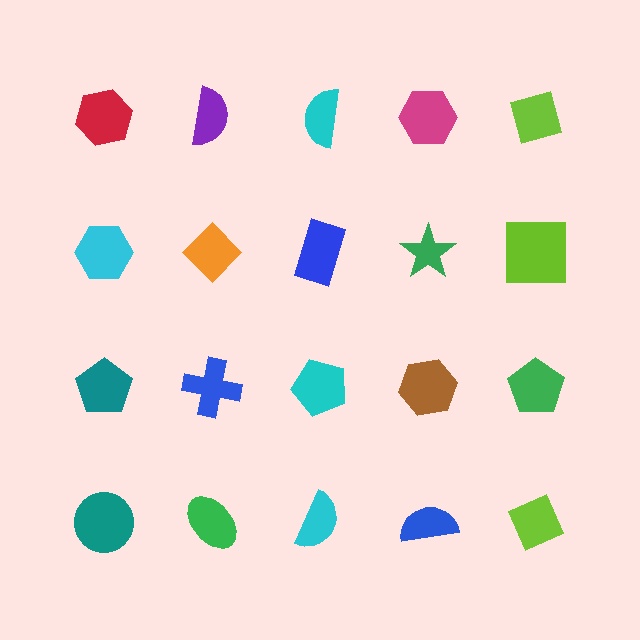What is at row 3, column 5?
A green pentagon.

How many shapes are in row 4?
5 shapes.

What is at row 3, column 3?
A cyan pentagon.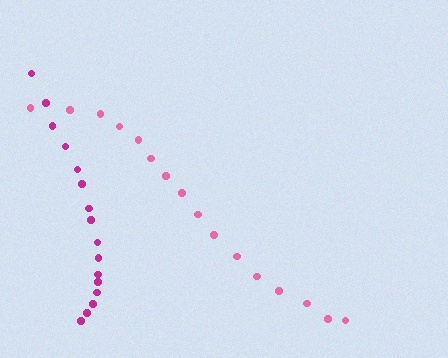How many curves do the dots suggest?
There are 2 distinct paths.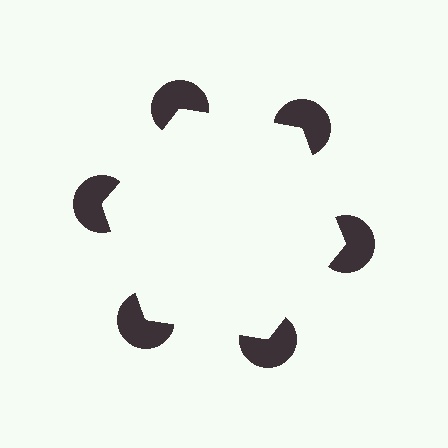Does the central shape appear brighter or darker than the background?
It typically appears slightly brighter than the background, even though no actual brightness change is drawn.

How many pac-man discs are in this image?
There are 6 — one at each vertex of the illusory hexagon.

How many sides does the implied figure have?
6 sides.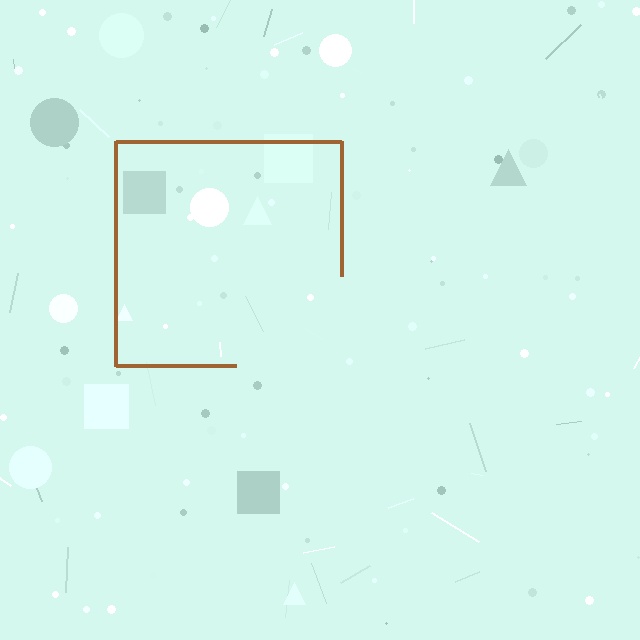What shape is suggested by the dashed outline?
The dashed outline suggests a square.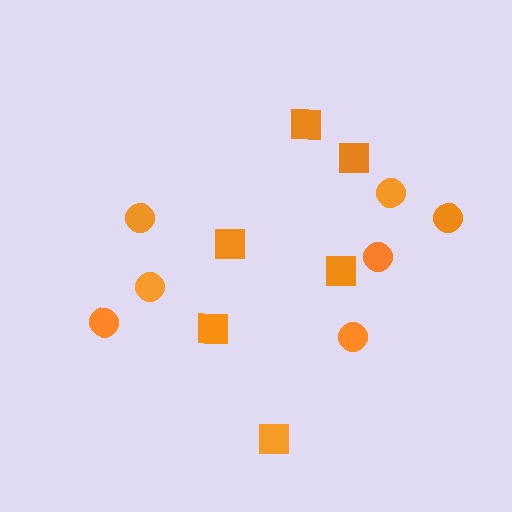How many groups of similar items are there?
There are 2 groups: one group of squares (6) and one group of circles (7).